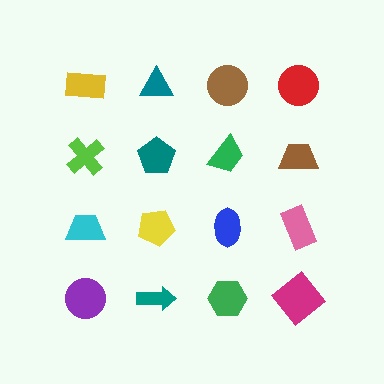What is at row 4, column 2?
A teal arrow.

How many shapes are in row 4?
4 shapes.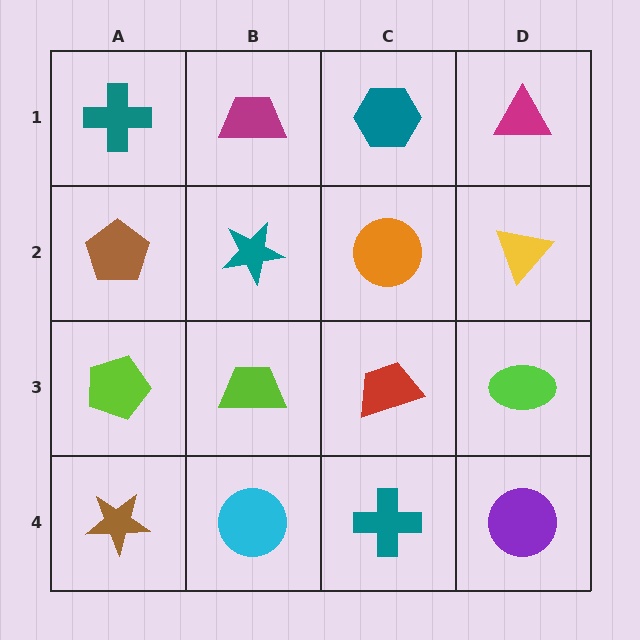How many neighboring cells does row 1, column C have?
3.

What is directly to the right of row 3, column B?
A red trapezoid.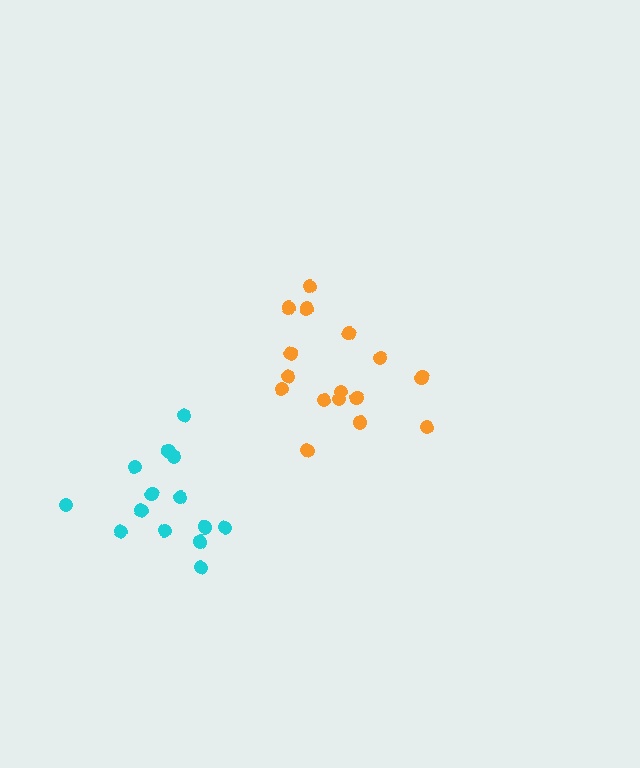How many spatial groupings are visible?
There are 2 spatial groupings.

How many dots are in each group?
Group 1: 14 dots, Group 2: 16 dots (30 total).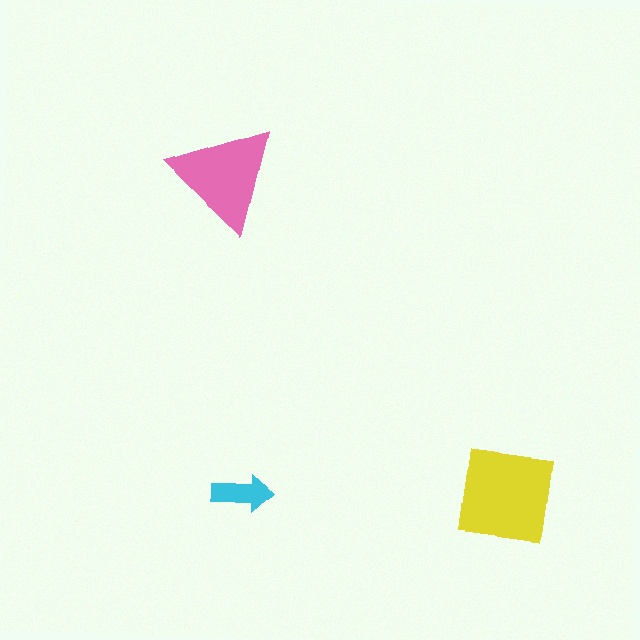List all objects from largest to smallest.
The yellow square, the pink triangle, the cyan arrow.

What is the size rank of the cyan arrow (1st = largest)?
3rd.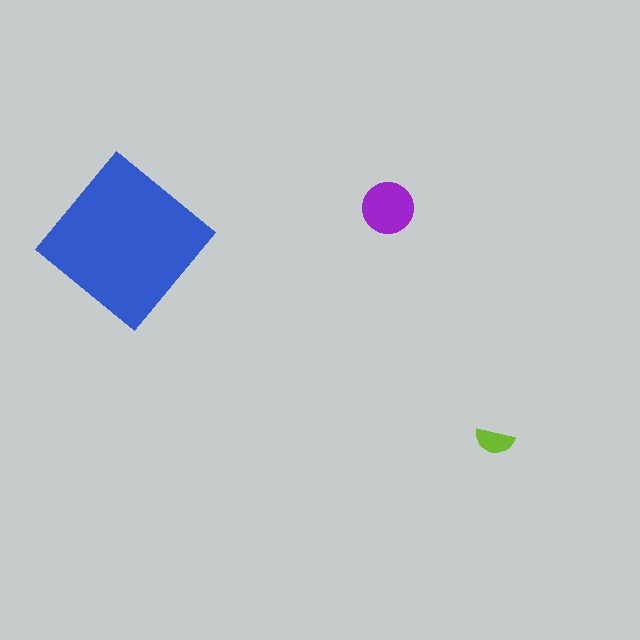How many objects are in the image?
There are 3 objects in the image.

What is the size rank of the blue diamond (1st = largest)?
1st.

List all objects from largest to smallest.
The blue diamond, the purple circle, the lime semicircle.